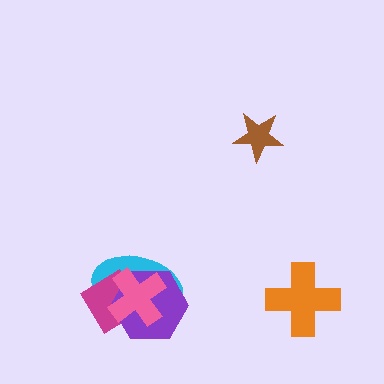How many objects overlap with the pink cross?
3 objects overlap with the pink cross.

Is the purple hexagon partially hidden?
Yes, it is partially covered by another shape.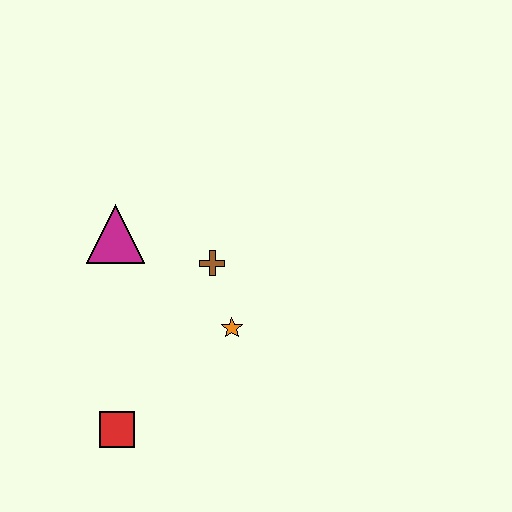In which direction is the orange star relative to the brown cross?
The orange star is below the brown cross.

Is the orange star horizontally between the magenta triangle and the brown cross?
No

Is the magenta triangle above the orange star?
Yes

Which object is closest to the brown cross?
The orange star is closest to the brown cross.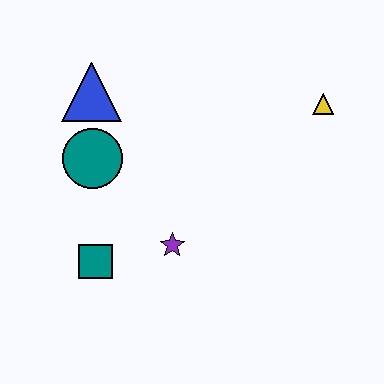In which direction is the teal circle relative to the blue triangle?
The teal circle is below the blue triangle.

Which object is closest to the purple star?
The teal square is closest to the purple star.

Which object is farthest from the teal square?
The yellow triangle is farthest from the teal square.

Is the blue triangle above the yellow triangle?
Yes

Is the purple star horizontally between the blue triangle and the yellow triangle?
Yes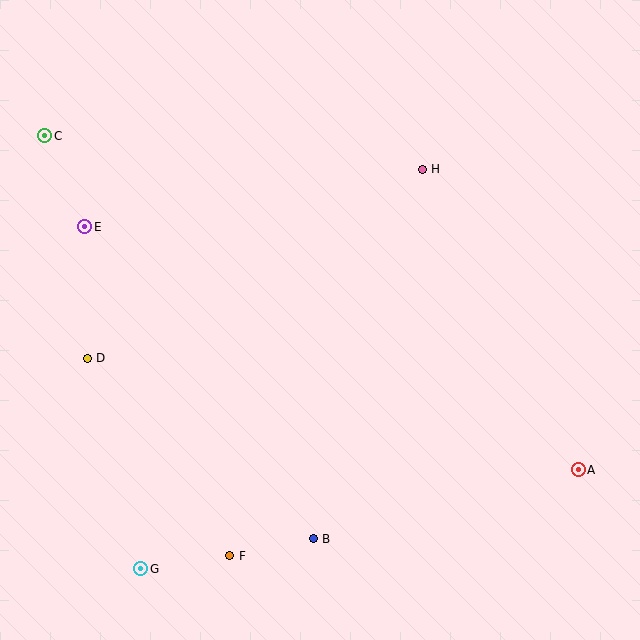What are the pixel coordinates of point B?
Point B is at (313, 539).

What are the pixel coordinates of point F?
Point F is at (230, 556).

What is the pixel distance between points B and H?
The distance between B and H is 385 pixels.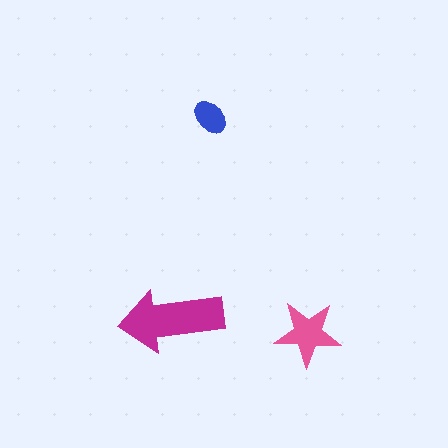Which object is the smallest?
The blue ellipse.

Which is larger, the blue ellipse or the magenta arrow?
The magenta arrow.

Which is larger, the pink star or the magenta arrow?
The magenta arrow.